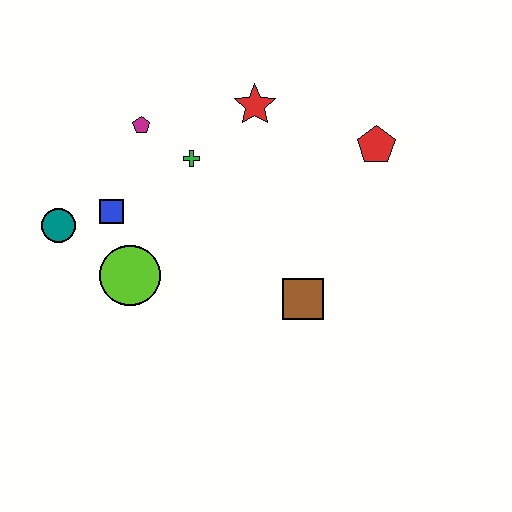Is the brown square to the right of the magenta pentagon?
Yes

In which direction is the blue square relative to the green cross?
The blue square is to the left of the green cross.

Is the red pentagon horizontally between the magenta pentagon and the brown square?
No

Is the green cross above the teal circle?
Yes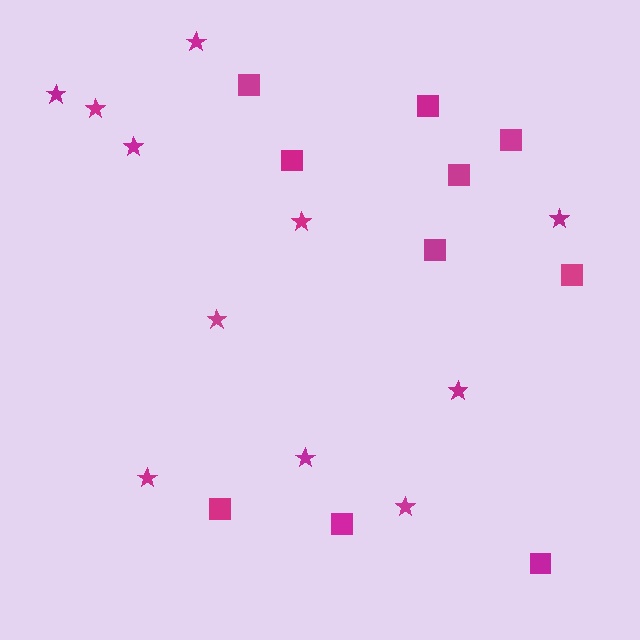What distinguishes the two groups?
There are 2 groups: one group of squares (10) and one group of stars (11).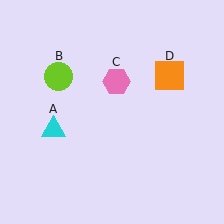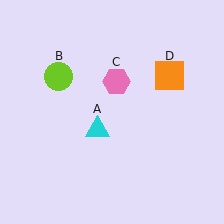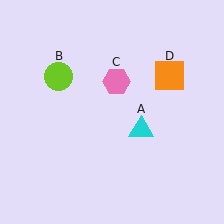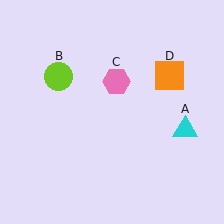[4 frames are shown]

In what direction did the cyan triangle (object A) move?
The cyan triangle (object A) moved right.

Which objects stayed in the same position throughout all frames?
Lime circle (object B) and pink hexagon (object C) and orange square (object D) remained stationary.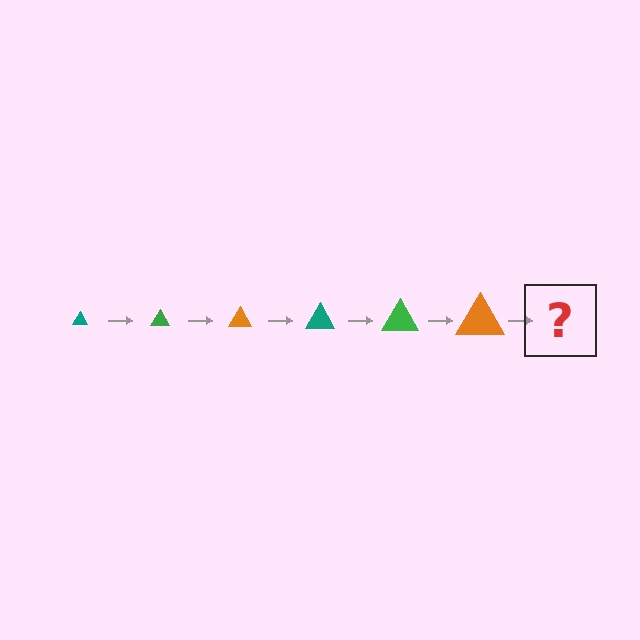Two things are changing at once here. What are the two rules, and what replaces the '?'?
The two rules are that the triangle grows larger each step and the color cycles through teal, green, and orange. The '?' should be a teal triangle, larger than the previous one.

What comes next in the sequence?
The next element should be a teal triangle, larger than the previous one.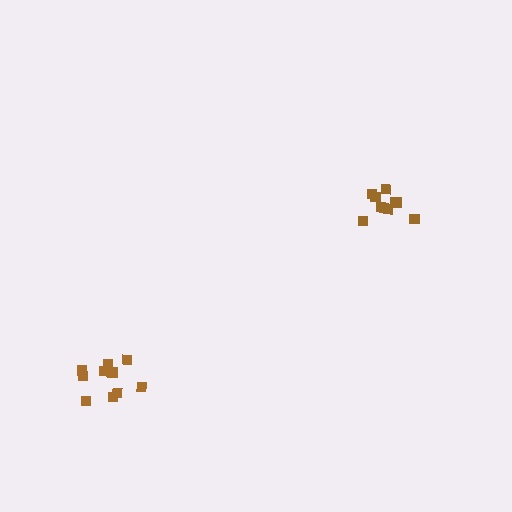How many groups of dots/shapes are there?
There are 2 groups.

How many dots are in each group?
Group 1: 10 dots, Group 2: 11 dots (21 total).